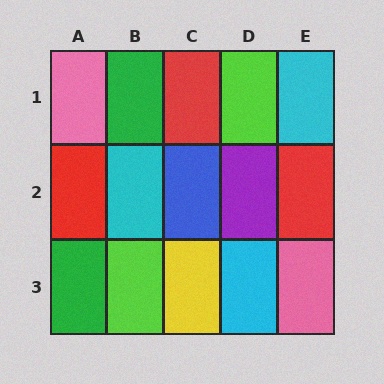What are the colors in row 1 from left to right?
Pink, green, red, lime, cyan.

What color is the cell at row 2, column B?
Cyan.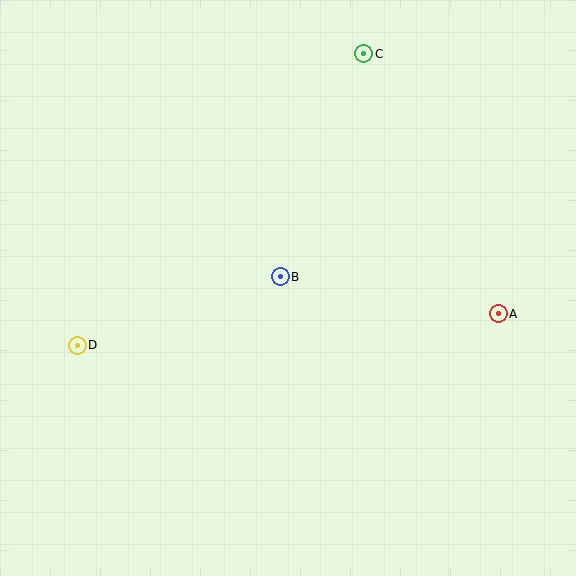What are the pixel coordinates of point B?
Point B is at (280, 277).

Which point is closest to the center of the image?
Point B at (280, 277) is closest to the center.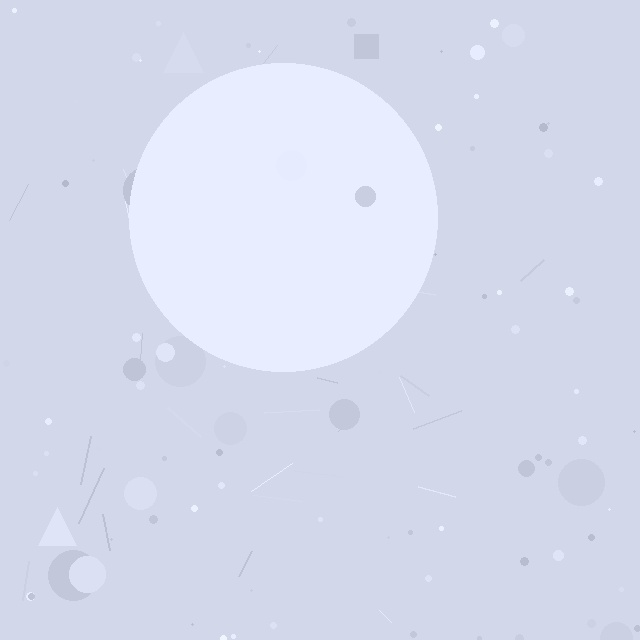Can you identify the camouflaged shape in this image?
The camouflaged shape is a circle.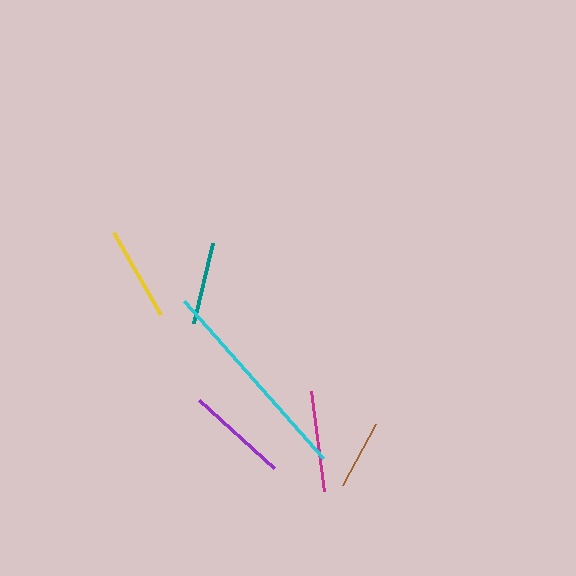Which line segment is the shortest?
The brown line is the shortest at approximately 69 pixels.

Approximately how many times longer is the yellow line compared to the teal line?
The yellow line is approximately 1.1 times the length of the teal line.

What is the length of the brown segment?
The brown segment is approximately 69 pixels long.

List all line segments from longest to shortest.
From longest to shortest: cyan, purple, magenta, yellow, teal, brown.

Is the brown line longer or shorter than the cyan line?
The cyan line is longer than the brown line.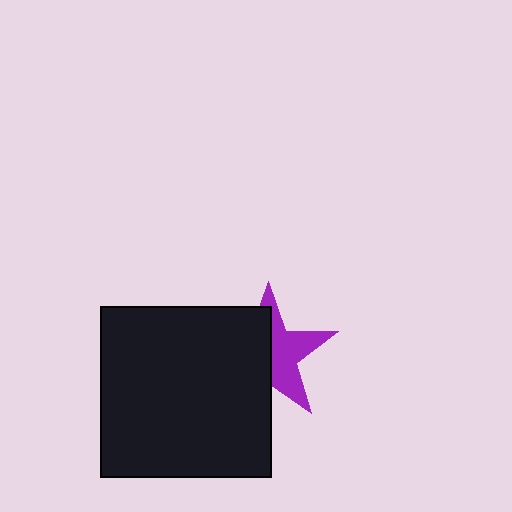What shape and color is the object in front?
The object in front is a black square.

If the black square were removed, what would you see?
You would see the complete purple star.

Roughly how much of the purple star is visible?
About half of it is visible (roughly 48%).